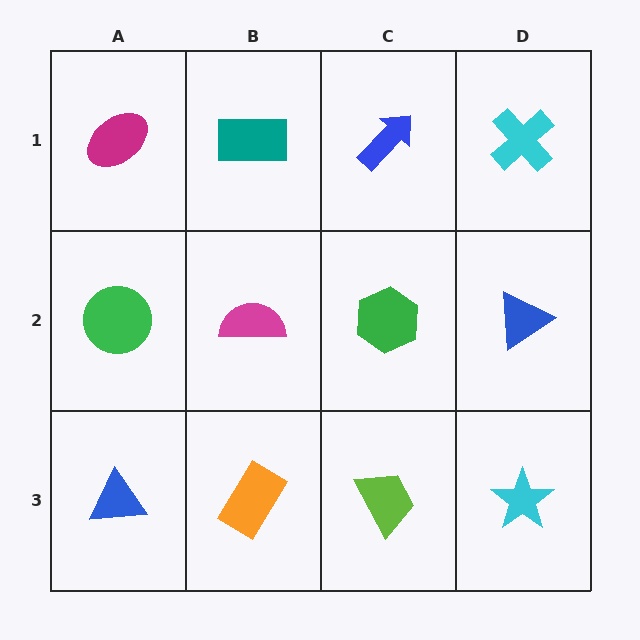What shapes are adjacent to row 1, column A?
A green circle (row 2, column A), a teal rectangle (row 1, column B).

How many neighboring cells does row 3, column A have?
2.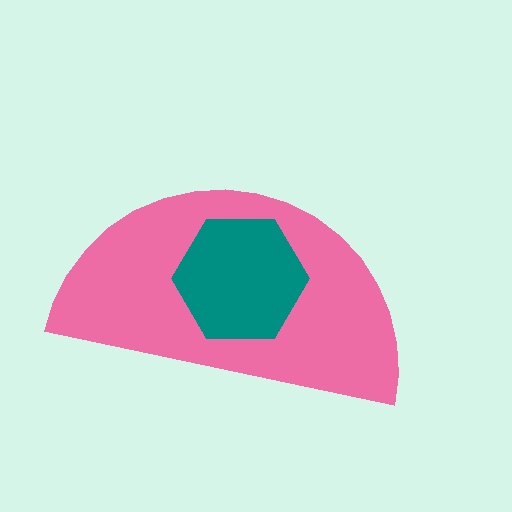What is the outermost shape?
The pink semicircle.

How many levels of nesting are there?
2.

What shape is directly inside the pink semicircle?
The teal hexagon.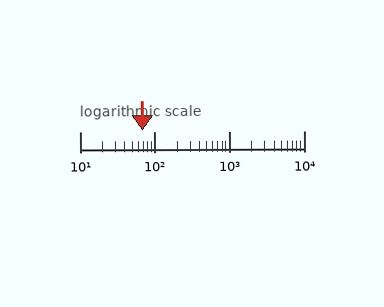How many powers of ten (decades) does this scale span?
The scale spans 3 decades, from 10 to 10000.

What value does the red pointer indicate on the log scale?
The pointer indicates approximately 69.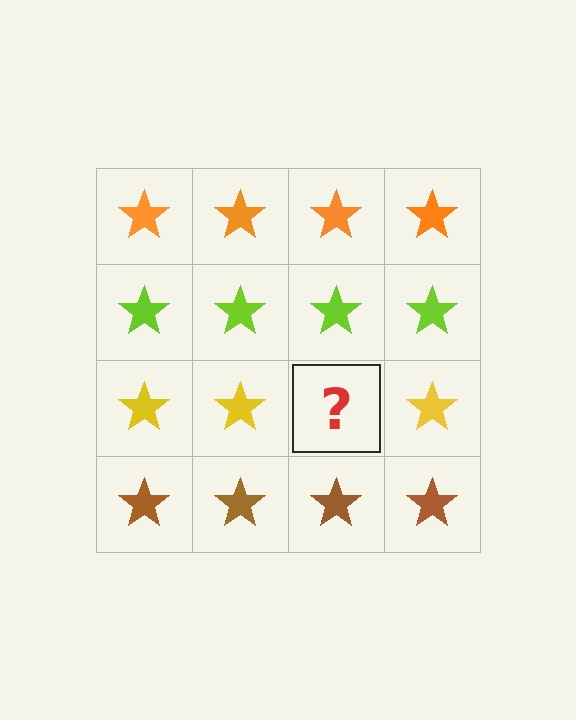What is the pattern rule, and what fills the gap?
The rule is that each row has a consistent color. The gap should be filled with a yellow star.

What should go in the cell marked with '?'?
The missing cell should contain a yellow star.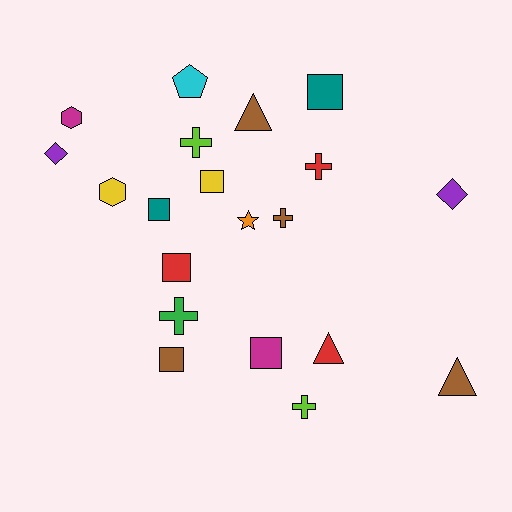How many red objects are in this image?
There are 3 red objects.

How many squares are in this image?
There are 6 squares.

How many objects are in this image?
There are 20 objects.